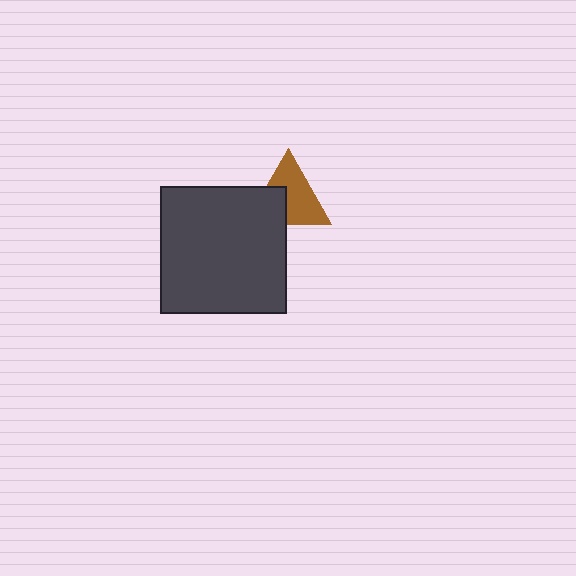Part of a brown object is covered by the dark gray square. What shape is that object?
It is a triangle.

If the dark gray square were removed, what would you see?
You would see the complete brown triangle.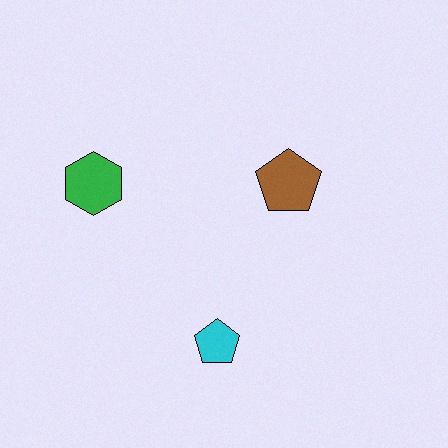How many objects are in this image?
There are 3 objects.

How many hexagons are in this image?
There is 1 hexagon.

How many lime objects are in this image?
There are no lime objects.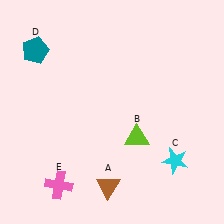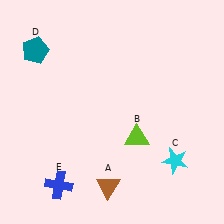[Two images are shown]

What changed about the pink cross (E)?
In Image 1, E is pink. In Image 2, it changed to blue.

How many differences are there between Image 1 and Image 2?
There is 1 difference between the two images.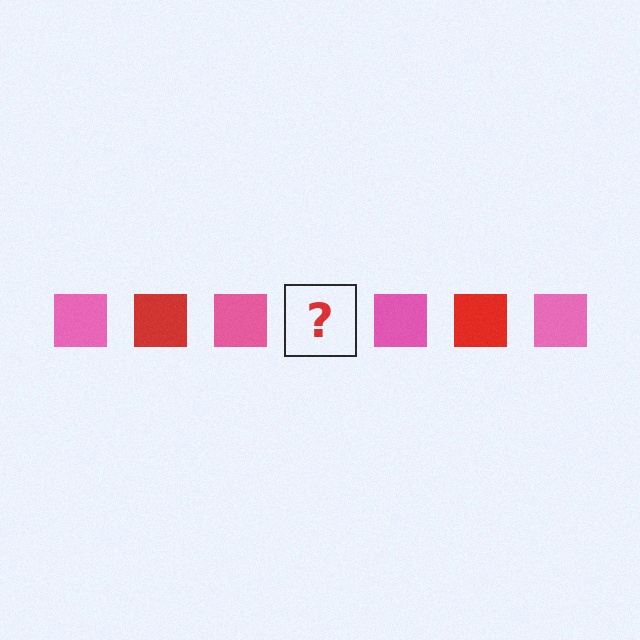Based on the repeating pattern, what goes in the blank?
The blank should be a red square.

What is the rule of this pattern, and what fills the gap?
The rule is that the pattern cycles through pink, red squares. The gap should be filled with a red square.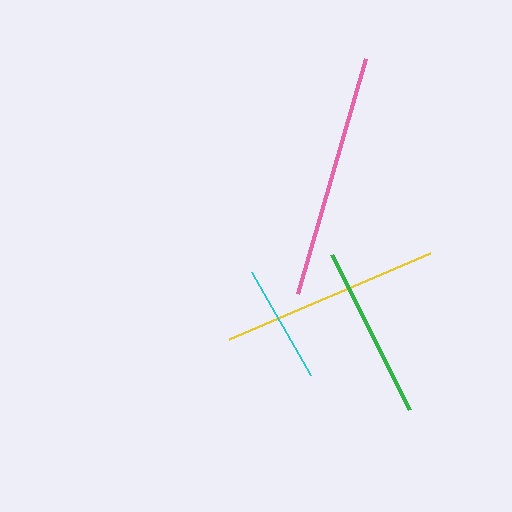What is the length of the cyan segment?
The cyan segment is approximately 119 pixels long.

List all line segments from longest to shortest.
From longest to shortest: pink, yellow, green, cyan.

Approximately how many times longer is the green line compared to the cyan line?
The green line is approximately 1.5 times the length of the cyan line.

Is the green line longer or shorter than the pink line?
The pink line is longer than the green line.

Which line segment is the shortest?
The cyan line is the shortest at approximately 119 pixels.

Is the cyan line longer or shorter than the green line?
The green line is longer than the cyan line.